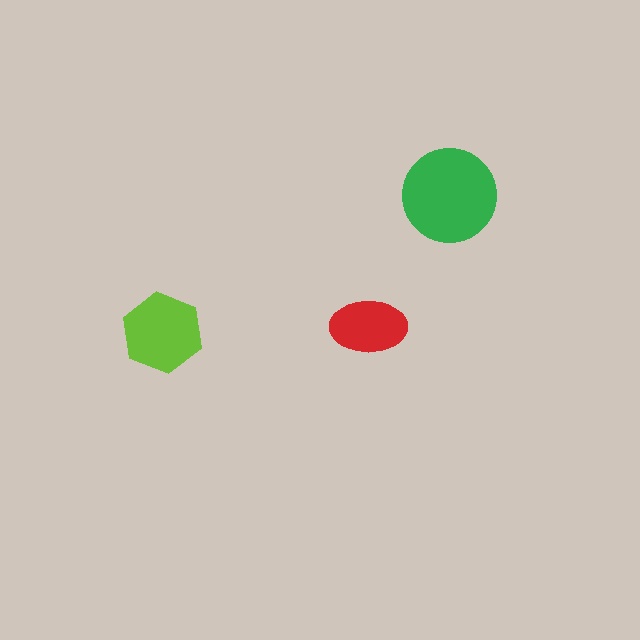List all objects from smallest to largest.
The red ellipse, the lime hexagon, the green circle.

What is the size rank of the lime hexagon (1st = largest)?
2nd.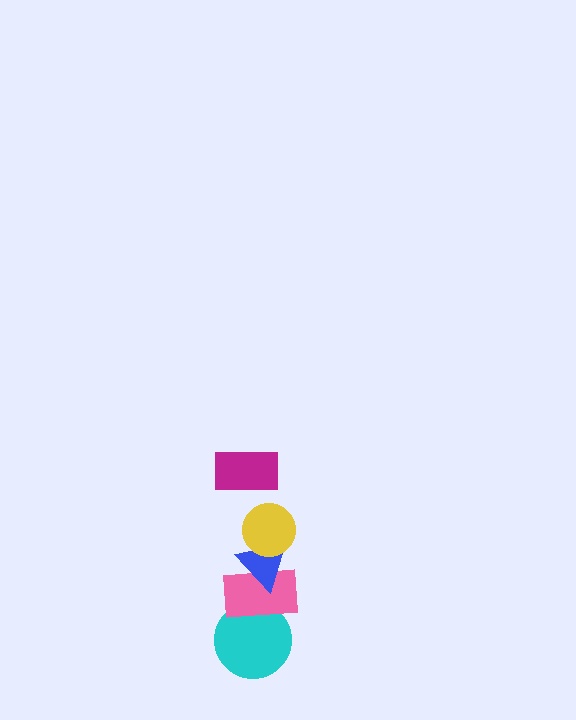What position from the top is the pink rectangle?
The pink rectangle is 4th from the top.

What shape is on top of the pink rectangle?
The blue triangle is on top of the pink rectangle.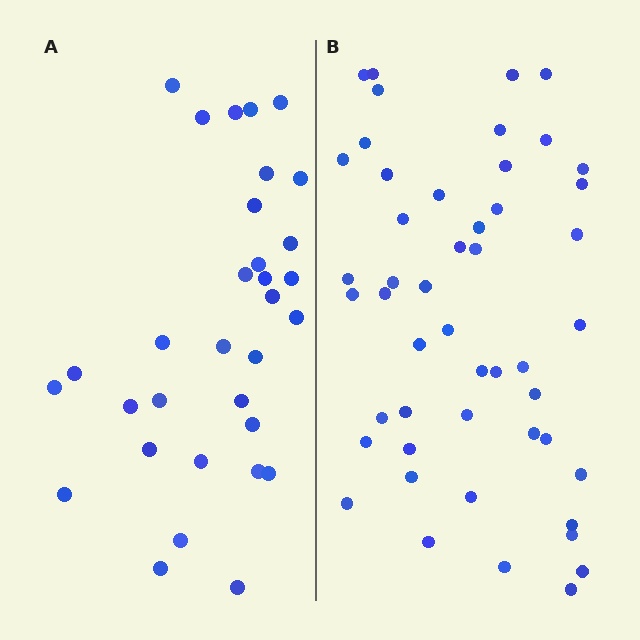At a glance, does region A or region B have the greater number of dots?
Region B (the right region) has more dots.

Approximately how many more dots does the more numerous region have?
Region B has approximately 15 more dots than region A.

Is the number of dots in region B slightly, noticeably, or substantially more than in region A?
Region B has substantially more. The ratio is roughly 1.5 to 1.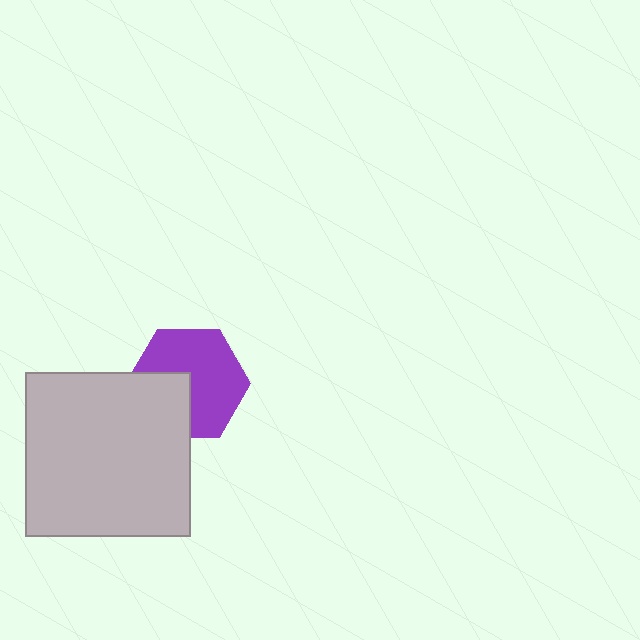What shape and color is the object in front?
The object in front is a light gray square.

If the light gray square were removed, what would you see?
You would see the complete purple hexagon.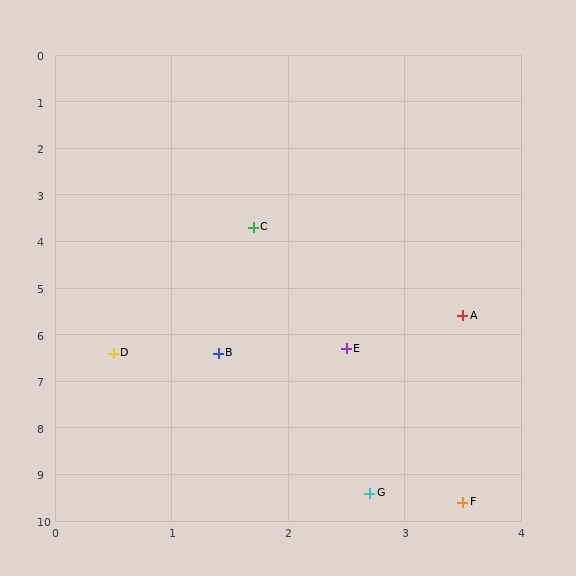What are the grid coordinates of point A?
Point A is at approximately (3.5, 5.6).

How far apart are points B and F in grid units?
Points B and F are about 3.8 grid units apart.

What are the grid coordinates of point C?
Point C is at approximately (1.7, 3.7).